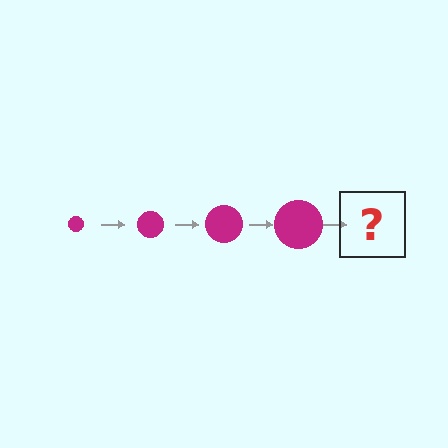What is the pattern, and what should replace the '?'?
The pattern is that the circle gets progressively larger each step. The '?' should be a magenta circle, larger than the previous one.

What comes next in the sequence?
The next element should be a magenta circle, larger than the previous one.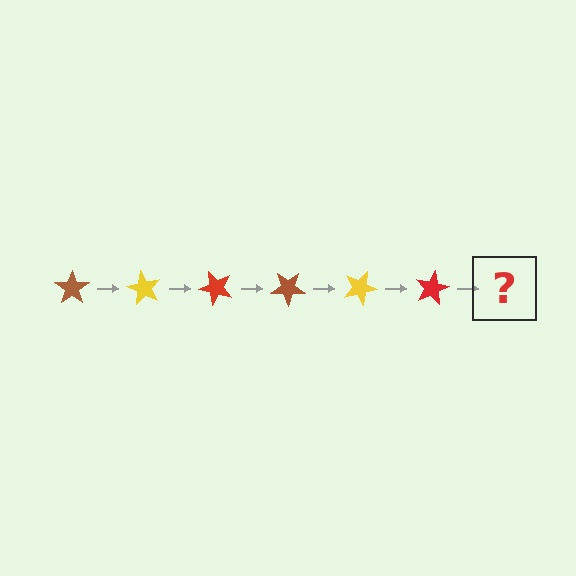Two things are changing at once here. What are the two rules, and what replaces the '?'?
The two rules are that it rotates 60 degrees each step and the color cycles through brown, yellow, and red. The '?' should be a brown star, rotated 360 degrees from the start.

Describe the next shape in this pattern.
It should be a brown star, rotated 360 degrees from the start.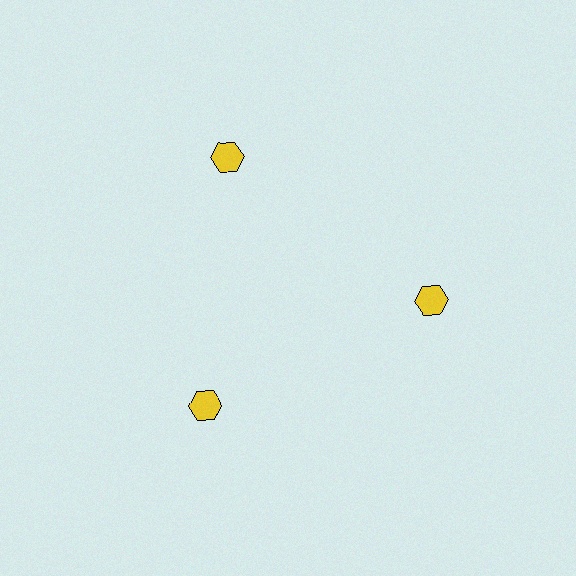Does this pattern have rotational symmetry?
Yes, this pattern has 3-fold rotational symmetry. It looks the same after rotating 120 degrees around the center.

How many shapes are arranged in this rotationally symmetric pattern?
There are 3 shapes, arranged in 3 groups of 1.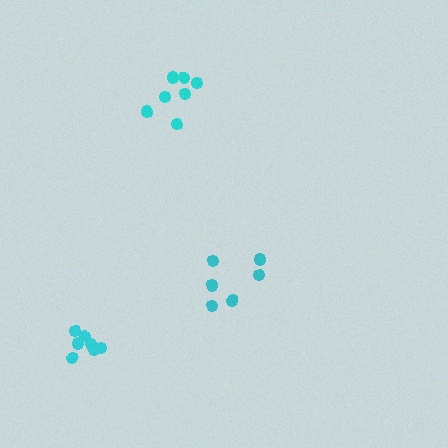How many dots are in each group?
Group 1: 7 dots, Group 2: 7 dots, Group 3: 6 dots (20 total).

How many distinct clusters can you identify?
There are 3 distinct clusters.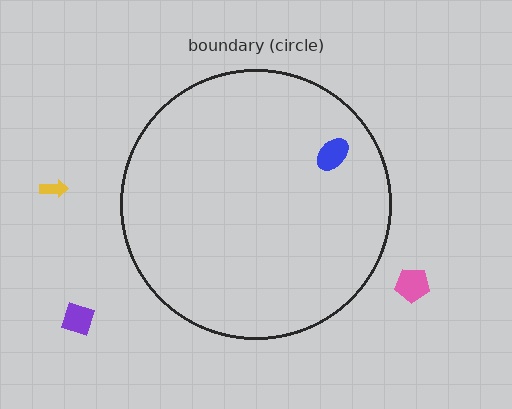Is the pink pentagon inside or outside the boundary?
Outside.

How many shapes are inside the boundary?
1 inside, 3 outside.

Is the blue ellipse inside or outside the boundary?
Inside.